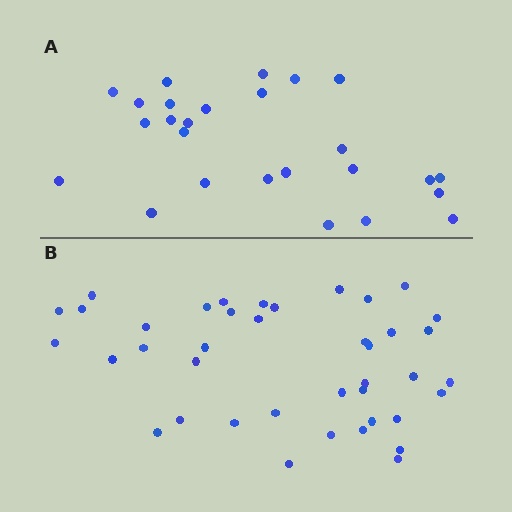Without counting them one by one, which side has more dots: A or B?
Region B (the bottom region) has more dots.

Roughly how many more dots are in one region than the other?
Region B has approximately 15 more dots than region A.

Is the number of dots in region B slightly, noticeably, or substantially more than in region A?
Region B has substantially more. The ratio is roughly 1.5 to 1.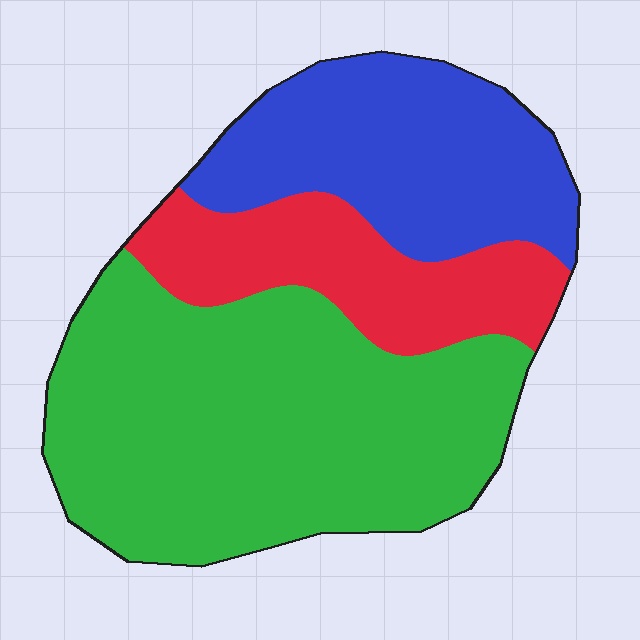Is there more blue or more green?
Green.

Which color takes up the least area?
Red, at roughly 20%.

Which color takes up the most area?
Green, at roughly 55%.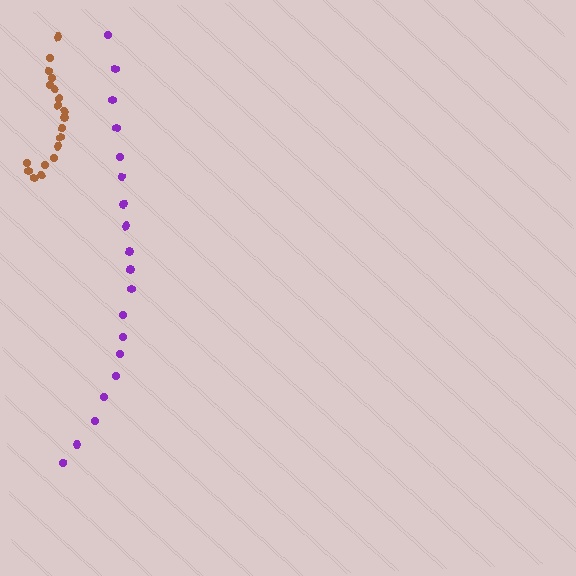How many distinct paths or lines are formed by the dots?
There are 2 distinct paths.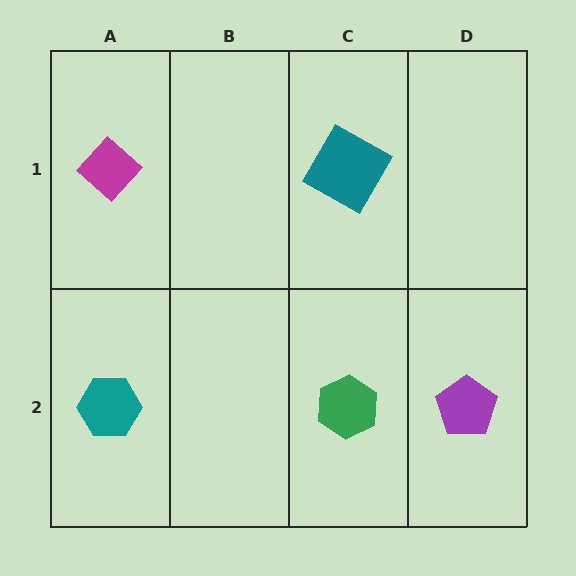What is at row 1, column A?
A magenta diamond.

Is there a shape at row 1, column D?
No, that cell is empty.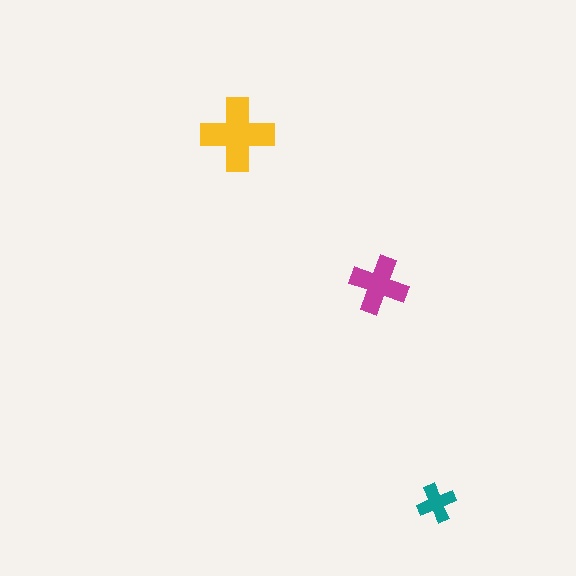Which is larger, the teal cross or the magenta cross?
The magenta one.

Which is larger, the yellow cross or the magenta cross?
The yellow one.